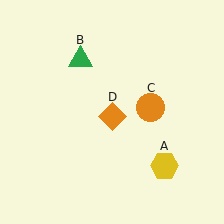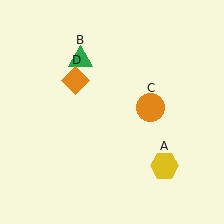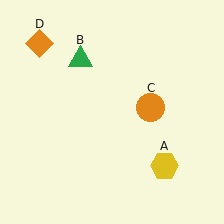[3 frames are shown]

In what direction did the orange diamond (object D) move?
The orange diamond (object D) moved up and to the left.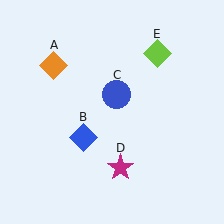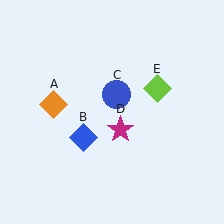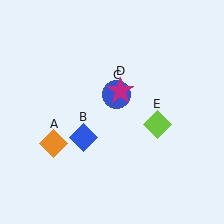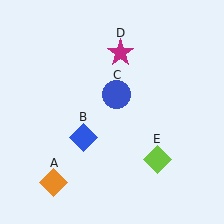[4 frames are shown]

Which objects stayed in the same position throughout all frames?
Blue diamond (object B) and blue circle (object C) remained stationary.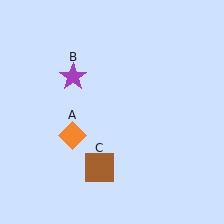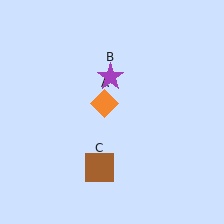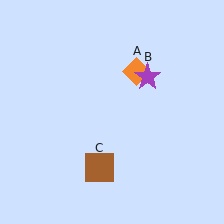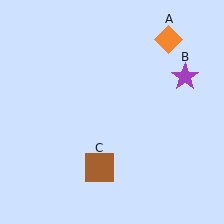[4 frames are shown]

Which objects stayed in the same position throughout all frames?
Brown square (object C) remained stationary.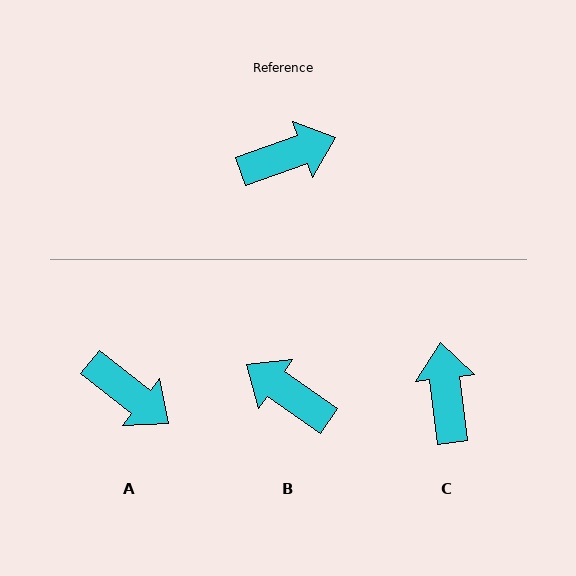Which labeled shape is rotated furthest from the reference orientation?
B, about 126 degrees away.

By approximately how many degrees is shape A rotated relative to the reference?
Approximately 57 degrees clockwise.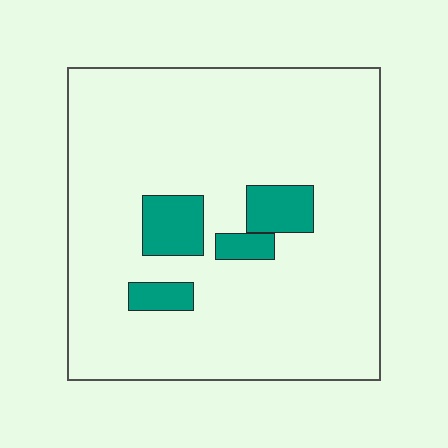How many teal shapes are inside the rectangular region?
4.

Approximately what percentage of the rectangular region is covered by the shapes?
Approximately 10%.